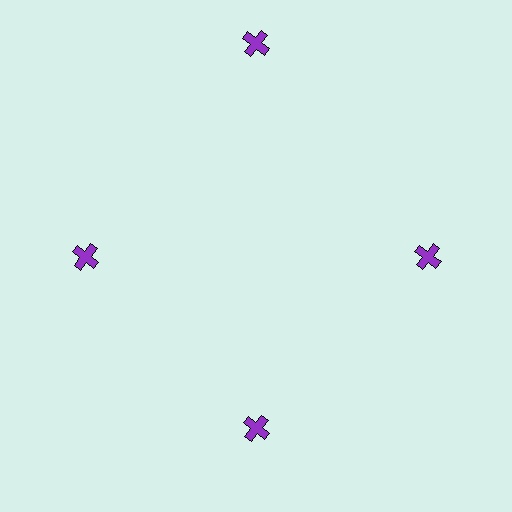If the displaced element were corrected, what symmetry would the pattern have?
It would have 4-fold rotational symmetry — the pattern would map onto itself every 90 degrees.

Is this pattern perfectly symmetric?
No. The 4 purple crosses are arranged in a ring, but one element near the 12 o'clock position is pushed outward from the center, breaking the 4-fold rotational symmetry.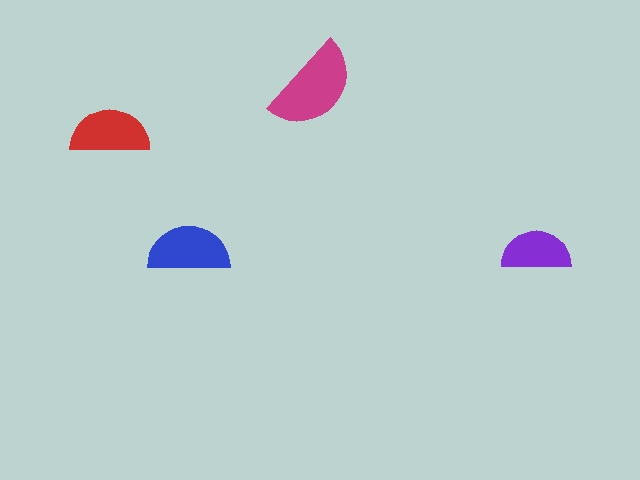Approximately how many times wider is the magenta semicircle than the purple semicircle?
About 1.5 times wider.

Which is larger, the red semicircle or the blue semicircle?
The blue one.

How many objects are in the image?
There are 4 objects in the image.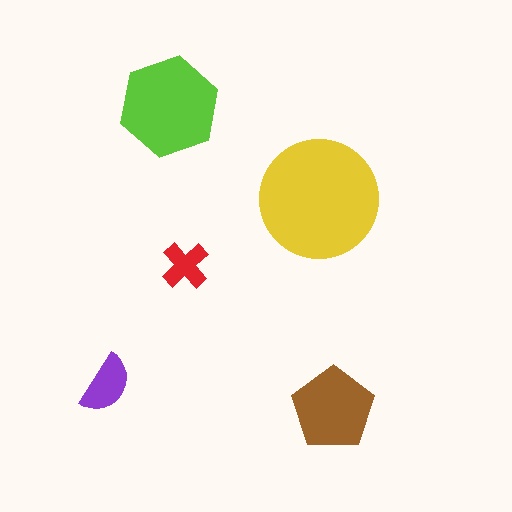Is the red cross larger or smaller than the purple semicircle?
Smaller.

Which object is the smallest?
The red cross.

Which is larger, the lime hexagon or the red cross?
The lime hexagon.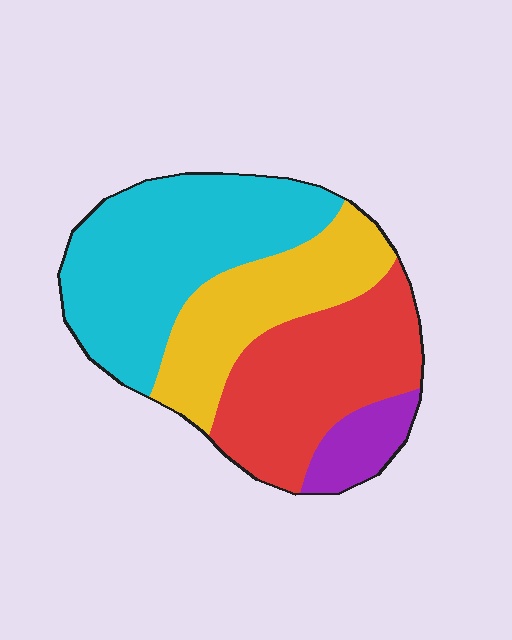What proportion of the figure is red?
Red covers around 30% of the figure.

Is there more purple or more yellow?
Yellow.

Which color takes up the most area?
Cyan, at roughly 40%.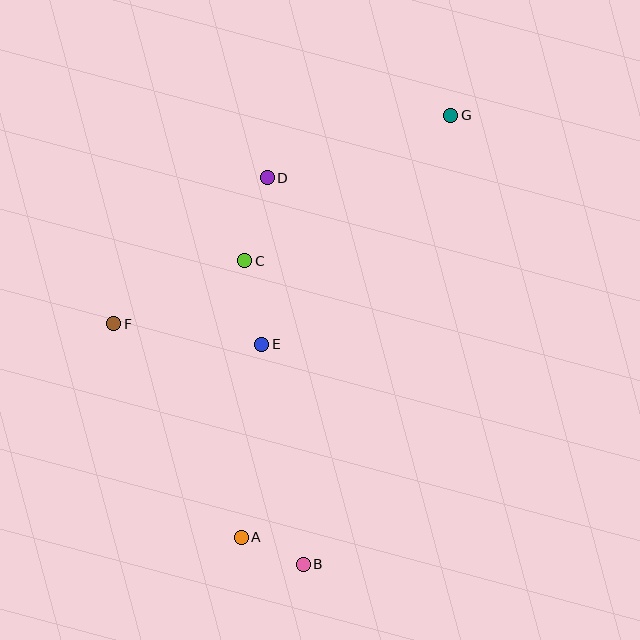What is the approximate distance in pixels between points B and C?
The distance between B and C is approximately 309 pixels.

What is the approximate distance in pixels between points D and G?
The distance between D and G is approximately 194 pixels.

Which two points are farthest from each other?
Points B and G are farthest from each other.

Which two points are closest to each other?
Points A and B are closest to each other.